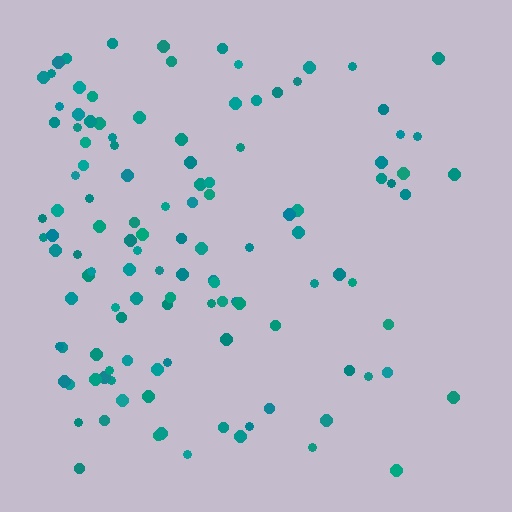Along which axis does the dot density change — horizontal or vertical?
Horizontal.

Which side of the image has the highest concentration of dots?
The left.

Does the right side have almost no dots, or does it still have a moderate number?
Still a moderate number, just noticeably fewer than the left.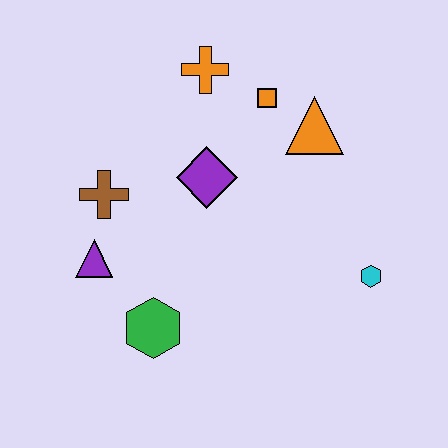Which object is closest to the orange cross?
The orange square is closest to the orange cross.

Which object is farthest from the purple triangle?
The cyan hexagon is farthest from the purple triangle.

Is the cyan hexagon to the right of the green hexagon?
Yes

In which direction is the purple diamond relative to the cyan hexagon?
The purple diamond is to the left of the cyan hexagon.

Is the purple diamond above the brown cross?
Yes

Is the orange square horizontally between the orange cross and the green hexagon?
No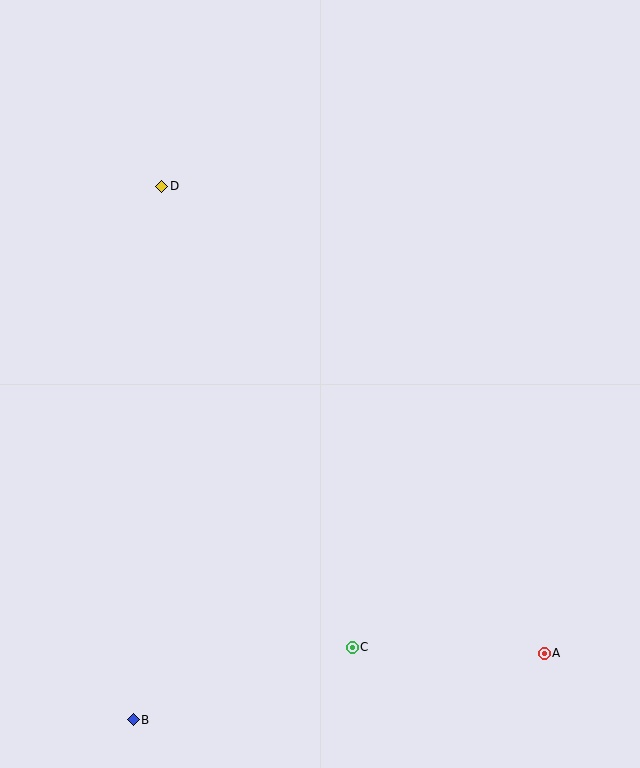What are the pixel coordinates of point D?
Point D is at (162, 186).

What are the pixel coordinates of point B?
Point B is at (133, 720).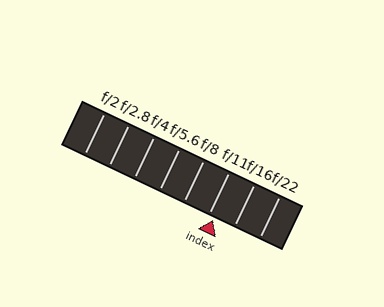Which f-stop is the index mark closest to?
The index mark is closest to f/11.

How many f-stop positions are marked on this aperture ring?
There are 8 f-stop positions marked.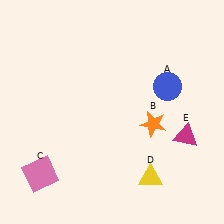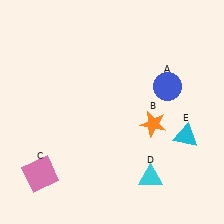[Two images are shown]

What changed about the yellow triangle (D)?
In Image 1, D is yellow. In Image 2, it changed to cyan.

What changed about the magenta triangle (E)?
In Image 1, E is magenta. In Image 2, it changed to cyan.